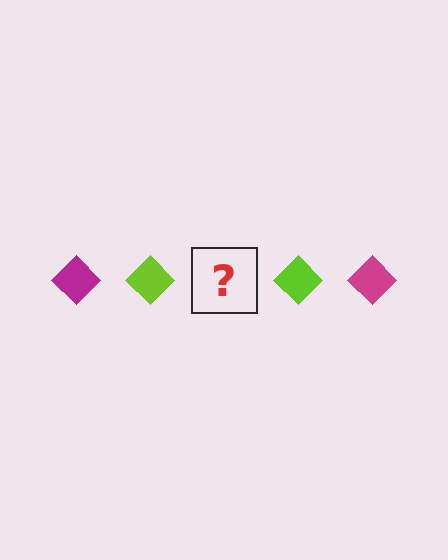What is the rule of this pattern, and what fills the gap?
The rule is that the pattern cycles through magenta, lime diamonds. The gap should be filled with a magenta diamond.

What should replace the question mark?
The question mark should be replaced with a magenta diamond.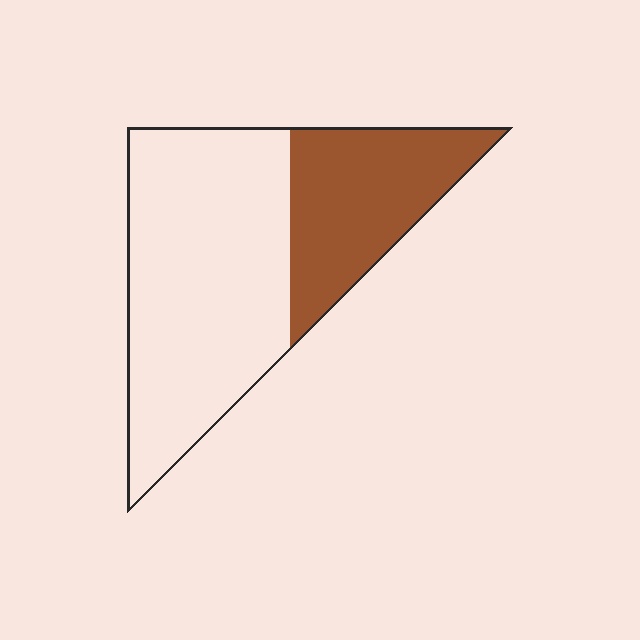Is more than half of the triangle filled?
No.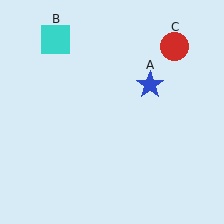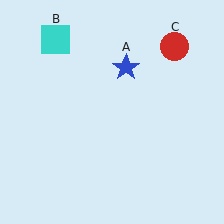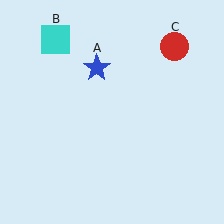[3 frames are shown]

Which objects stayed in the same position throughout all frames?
Cyan square (object B) and red circle (object C) remained stationary.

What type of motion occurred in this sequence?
The blue star (object A) rotated counterclockwise around the center of the scene.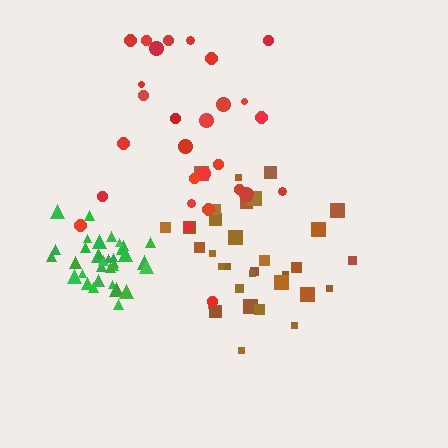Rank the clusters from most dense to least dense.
green, brown, red.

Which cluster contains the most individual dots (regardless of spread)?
Green (35).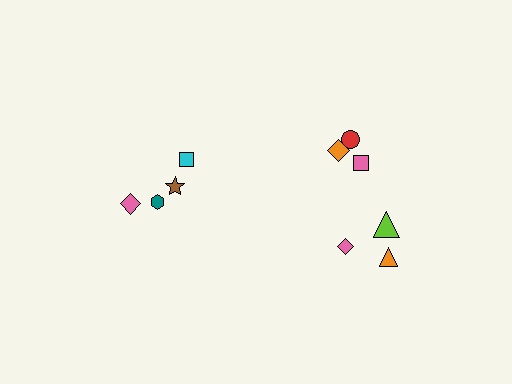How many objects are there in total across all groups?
There are 10 objects.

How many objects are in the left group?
There are 4 objects.